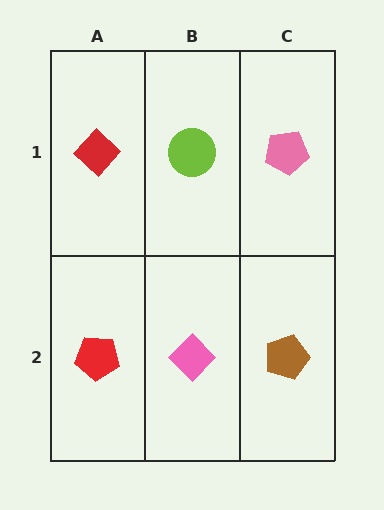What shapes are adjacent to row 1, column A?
A red pentagon (row 2, column A), a lime circle (row 1, column B).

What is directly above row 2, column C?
A pink pentagon.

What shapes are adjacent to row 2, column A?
A red diamond (row 1, column A), a pink diamond (row 2, column B).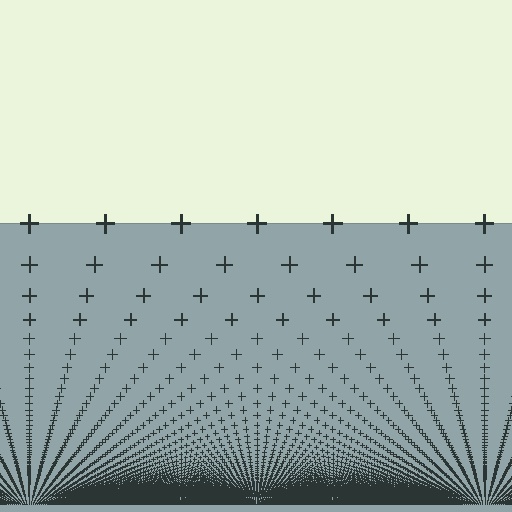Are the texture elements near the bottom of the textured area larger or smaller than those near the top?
Smaller. The gradient is inverted — elements near the bottom are smaller and denser.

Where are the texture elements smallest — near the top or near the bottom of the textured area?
Near the bottom.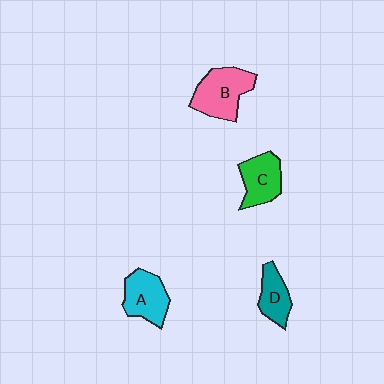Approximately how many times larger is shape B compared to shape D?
Approximately 1.7 times.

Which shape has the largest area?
Shape B (pink).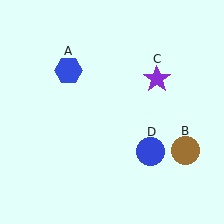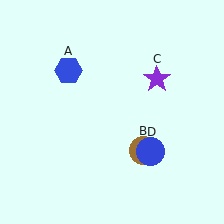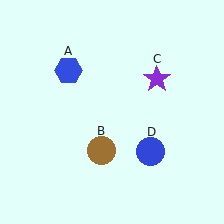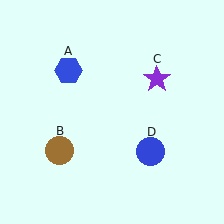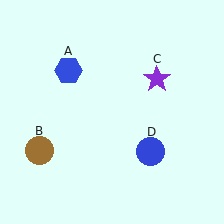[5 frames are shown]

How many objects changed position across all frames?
1 object changed position: brown circle (object B).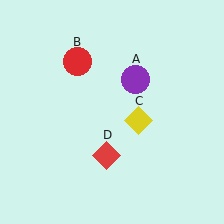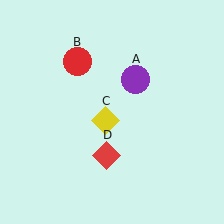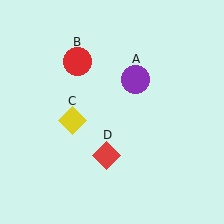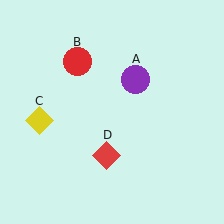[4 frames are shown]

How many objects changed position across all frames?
1 object changed position: yellow diamond (object C).